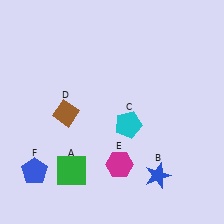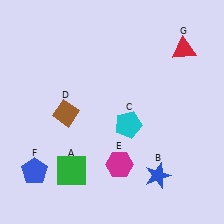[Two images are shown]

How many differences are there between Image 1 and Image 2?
There is 1 difference between the two images.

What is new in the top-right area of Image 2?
A red triangle (G) was added in the top-right area of Image 2.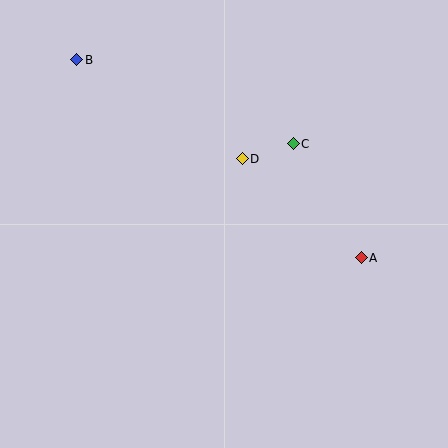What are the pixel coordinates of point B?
Point B is at (77, 60).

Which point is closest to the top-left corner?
Point B is closest to the top-left corner.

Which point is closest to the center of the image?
Point D at (242, 159) is closest to the center.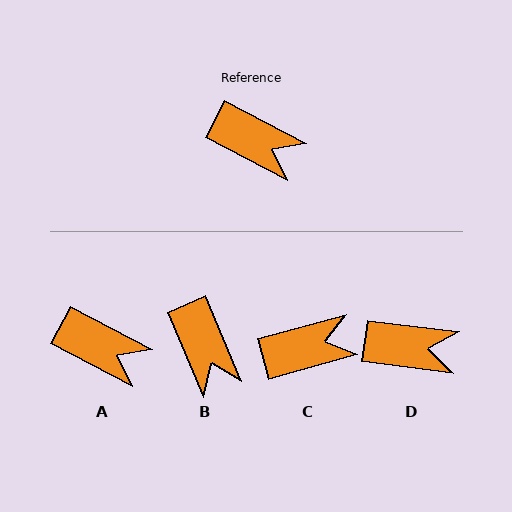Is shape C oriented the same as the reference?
No, it is off by about 43 degrees.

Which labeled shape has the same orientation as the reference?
A.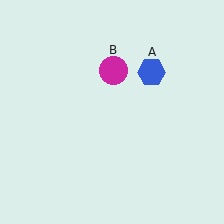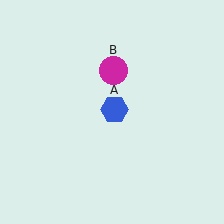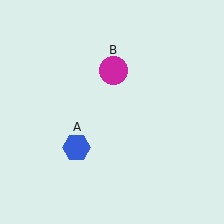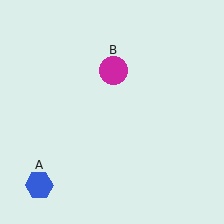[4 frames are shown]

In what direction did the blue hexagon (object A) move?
The blue hexagon (object A) moved down and to the left.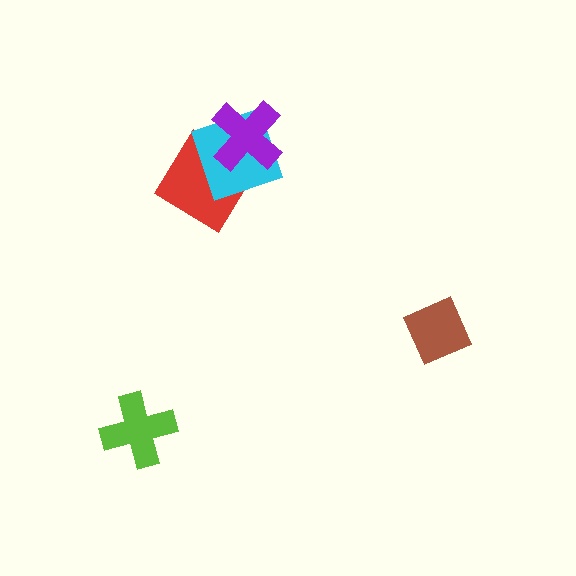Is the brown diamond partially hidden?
No, no other shape covers it.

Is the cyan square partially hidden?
Yes, it is partially covered by another shape.